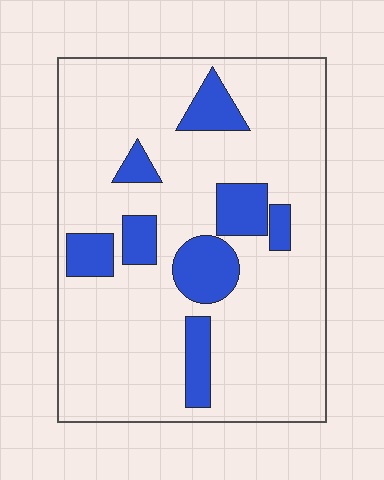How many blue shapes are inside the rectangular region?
8.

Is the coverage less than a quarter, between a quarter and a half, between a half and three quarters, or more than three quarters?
Less than a quarter.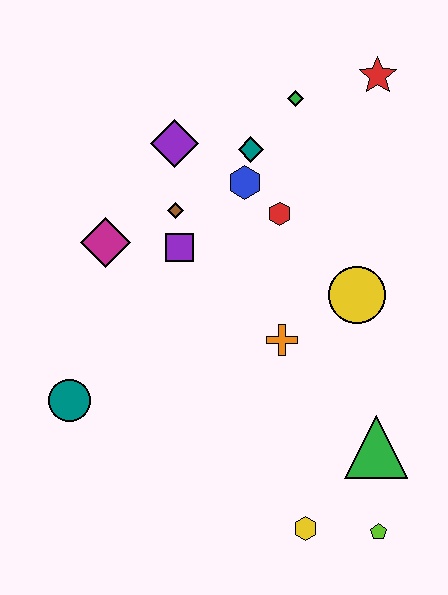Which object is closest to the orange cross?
The yellow circle is closest to the orange cross.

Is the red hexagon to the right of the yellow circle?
No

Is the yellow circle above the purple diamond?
No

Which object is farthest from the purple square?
The lime pentagon is farthest from the purple square.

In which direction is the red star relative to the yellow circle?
The red star is above the yellow circle.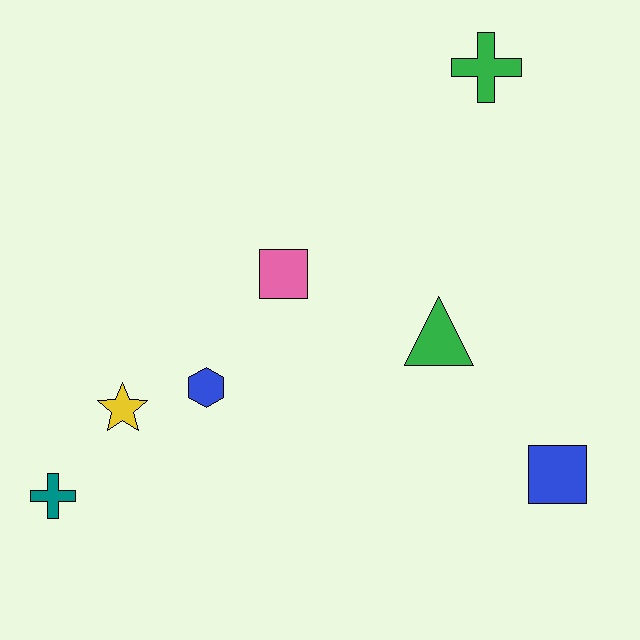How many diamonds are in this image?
There are no diamonds.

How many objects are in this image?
There are 7 objects.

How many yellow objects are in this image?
There is 1 yellow object.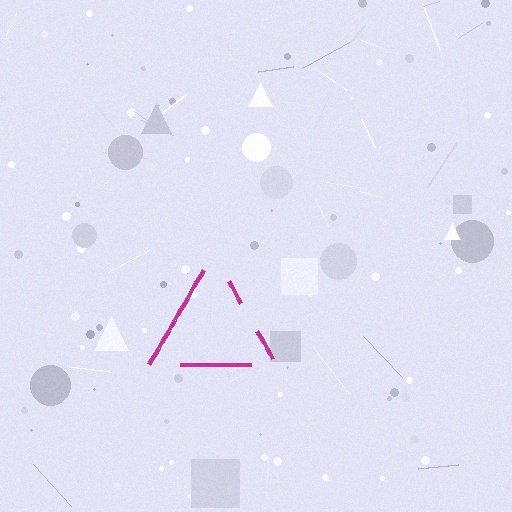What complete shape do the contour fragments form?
The contour fragments form a triangle.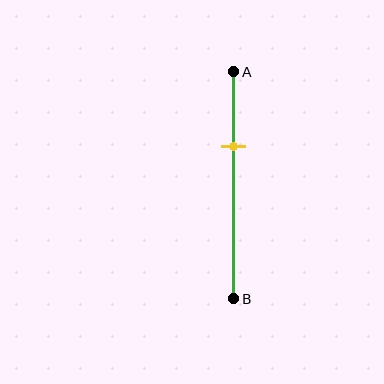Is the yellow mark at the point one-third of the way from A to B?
Yes, the mark is approximately at the one-third point.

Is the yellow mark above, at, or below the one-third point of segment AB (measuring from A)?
The yellow mark is approximately at the one-third point of segment AB.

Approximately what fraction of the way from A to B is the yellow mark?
The yellow mark is approximately 35% of the way from A to B.